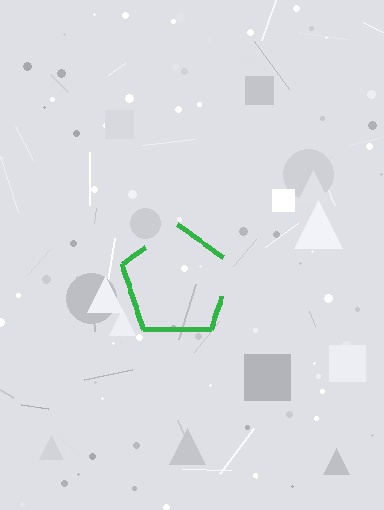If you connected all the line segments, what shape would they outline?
They would outline a pentagon.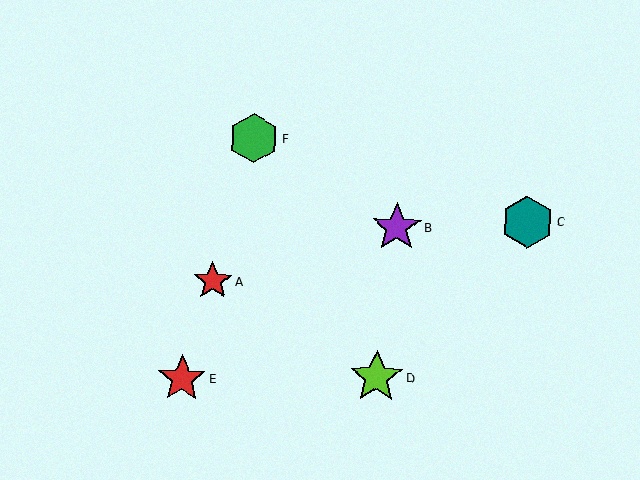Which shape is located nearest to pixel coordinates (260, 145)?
The green hexagon (labeled F) at (254, 138) is nearest to that location.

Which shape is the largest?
The lime star (labeled D) is the largest.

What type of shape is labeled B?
Shape B is a purple star.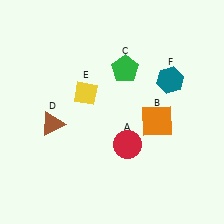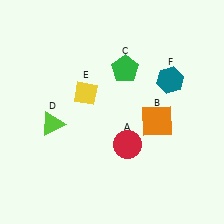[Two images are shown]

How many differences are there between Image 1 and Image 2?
There is 1 difference between the two images.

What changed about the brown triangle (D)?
In Image 1, D is brown. In Image 2, it changed to lime.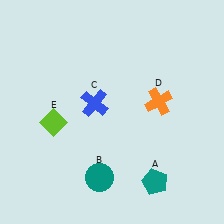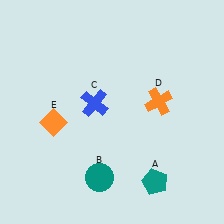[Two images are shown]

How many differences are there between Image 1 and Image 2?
There is 1 difference between the two images.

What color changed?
The diamond (E) changed from lime in Image 1 to orange in Image 2.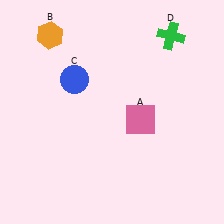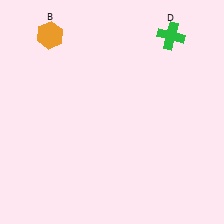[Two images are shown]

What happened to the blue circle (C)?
The blue circle (C) was removed in Image 2. It was in the top-left area of Image 1.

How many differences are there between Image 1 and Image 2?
There are 2 differences between the two images.